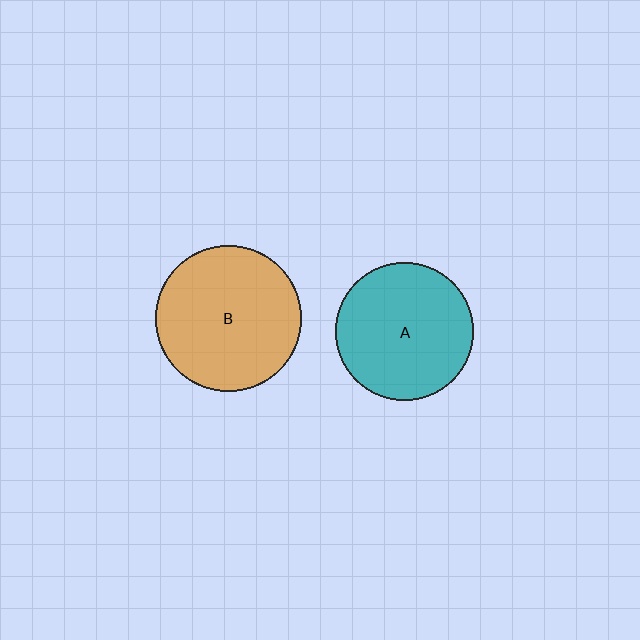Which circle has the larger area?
Circle B (orange).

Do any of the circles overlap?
No, none of the circles overlap.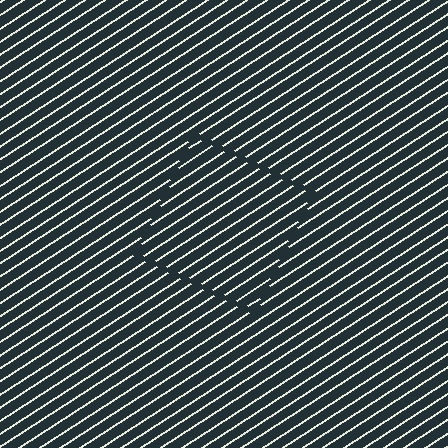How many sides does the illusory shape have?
4 sides — the line-ends trace a square.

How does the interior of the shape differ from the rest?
The interior of the shape contains the same grating, shifted by half a period — the contour is defined by the phase discontinuity where line-ends from the inner and outer gratings abut.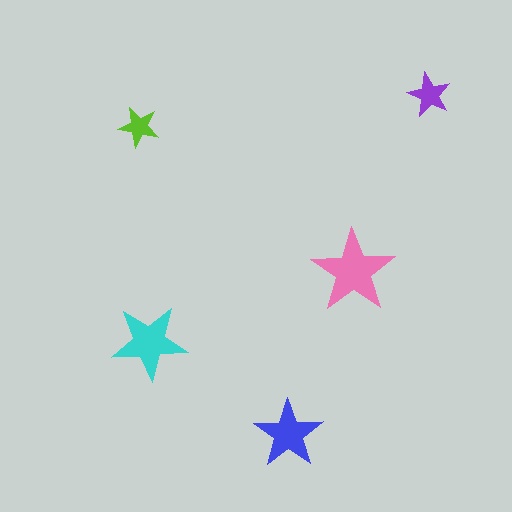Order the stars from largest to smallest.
the pink one, the cyan one, the blue one, the purple one, the lime one.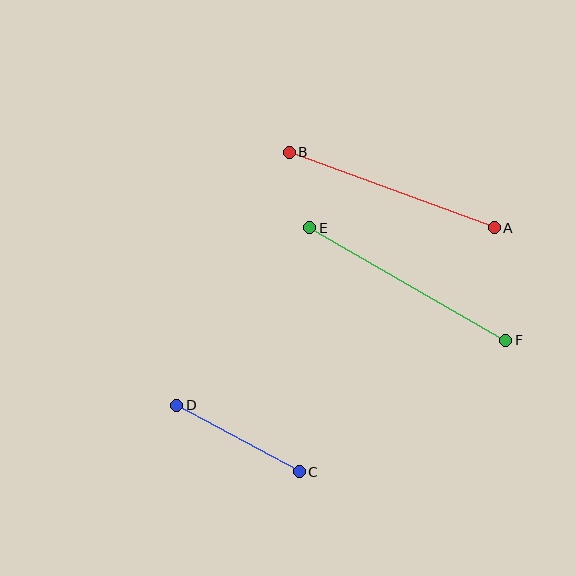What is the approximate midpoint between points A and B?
The midpoint is at approximately (392, 190) pixels.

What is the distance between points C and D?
The distance is approximately 140 pixels.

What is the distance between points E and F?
The distance is approximately 226 pixels.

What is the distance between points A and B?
The distance is approximately 218 pixels.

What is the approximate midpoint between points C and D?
The midpoint is at approximately (238, 439) pixels.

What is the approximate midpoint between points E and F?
The midpoint is at approximately (408, 284) pixels.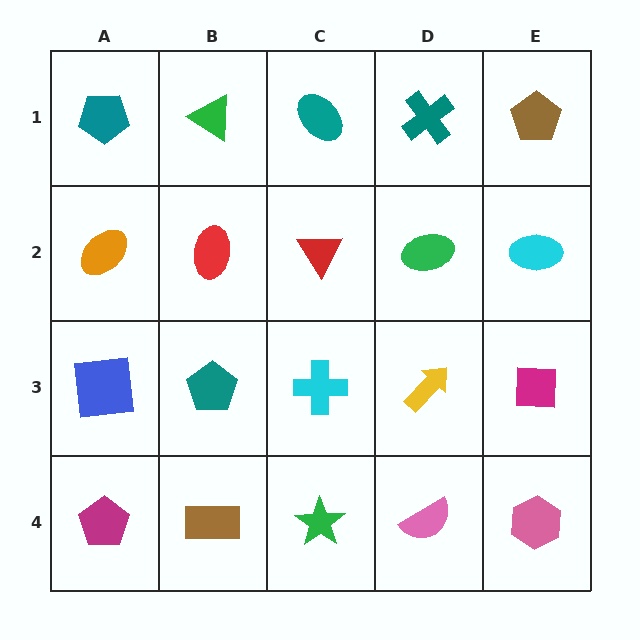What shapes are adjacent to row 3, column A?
An orange ellipse (row 2, column A), a magenta pentagon (row 4, column A), a teal pentagon (row 3, column B).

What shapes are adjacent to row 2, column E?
A brown pentagon (row 1, column E), a magenta square (row 3, column E), a green ellipse (row 2, column D).